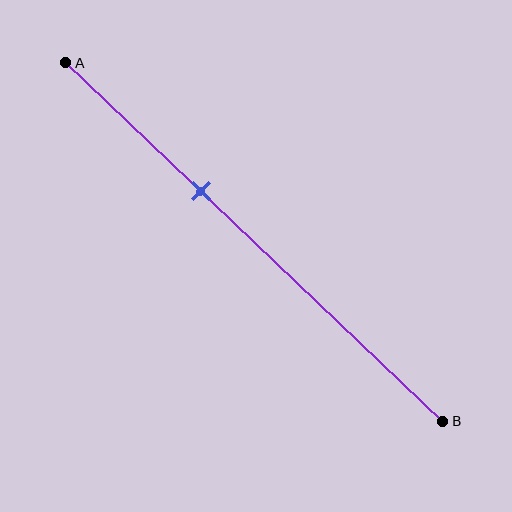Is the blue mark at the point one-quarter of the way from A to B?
No, the mark is at about 35% from A, not at the 25% one-quarter point.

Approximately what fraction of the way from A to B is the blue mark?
The blue mark is approximately 35% of the way from A to B.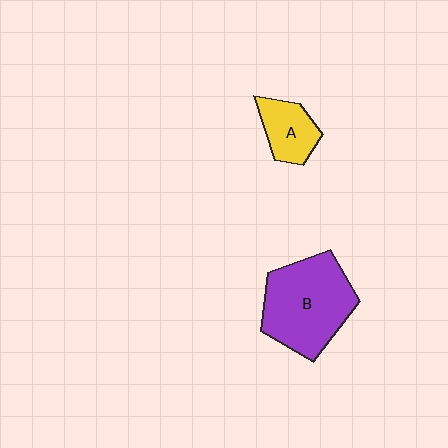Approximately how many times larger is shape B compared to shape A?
Approximately 2.4 times.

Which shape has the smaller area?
Shape A (yellow).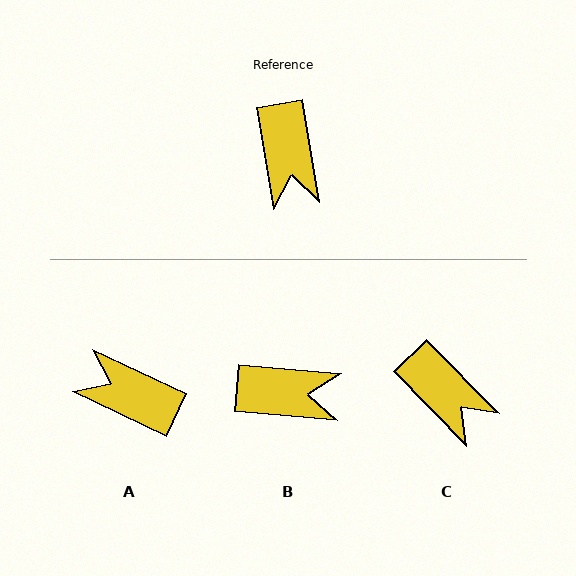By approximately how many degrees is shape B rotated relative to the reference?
Approximately 76 degrees counter-clockwise.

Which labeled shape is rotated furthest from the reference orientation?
A, about 125 degrees away.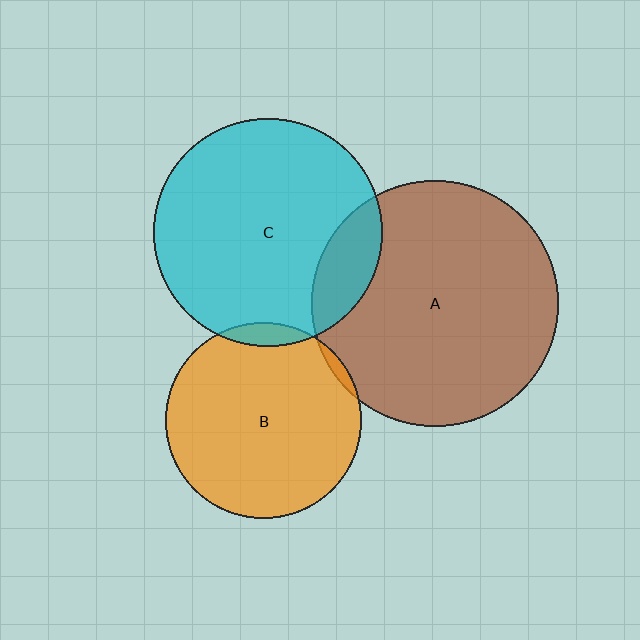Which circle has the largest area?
Circle A (brown).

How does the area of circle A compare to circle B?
Approximately 1.6 times.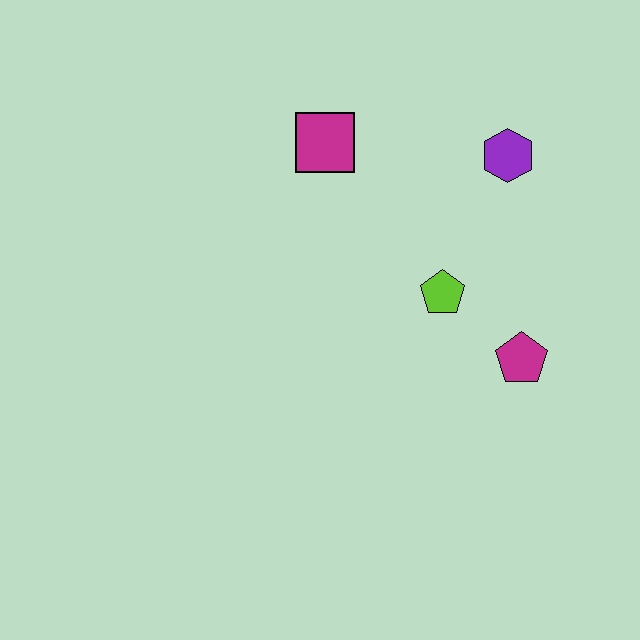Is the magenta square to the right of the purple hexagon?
No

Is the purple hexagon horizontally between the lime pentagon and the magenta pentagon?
Yes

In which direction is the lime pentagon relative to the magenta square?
The lime pentagon is below the magenta square.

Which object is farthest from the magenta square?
The magenta pentagon is farthest from the magenta square.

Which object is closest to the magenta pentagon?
The lime pentagon is closest to the magenta pentagon.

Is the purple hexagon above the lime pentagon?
Yes